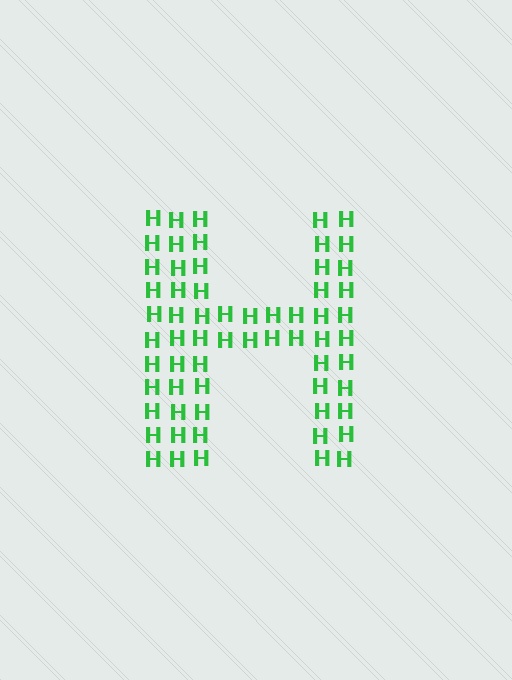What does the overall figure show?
The overall figure shows the letter H.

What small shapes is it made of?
It is made of small letter H's.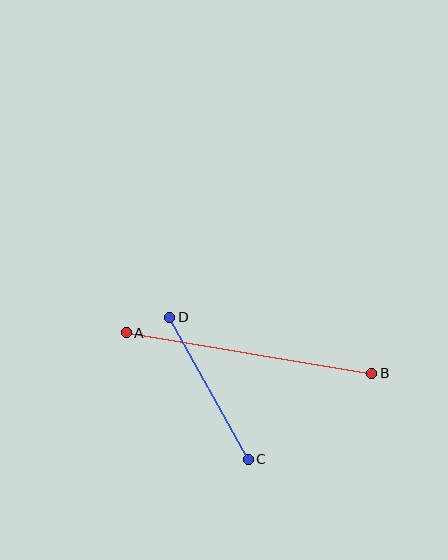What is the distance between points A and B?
The distance is approximately 249 pixels.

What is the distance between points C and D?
The distance is approximately 162 pixels.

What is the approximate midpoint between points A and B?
The midpoint is at approximately (249, 353) pixels.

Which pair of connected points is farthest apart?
Points A and B are farthest apart.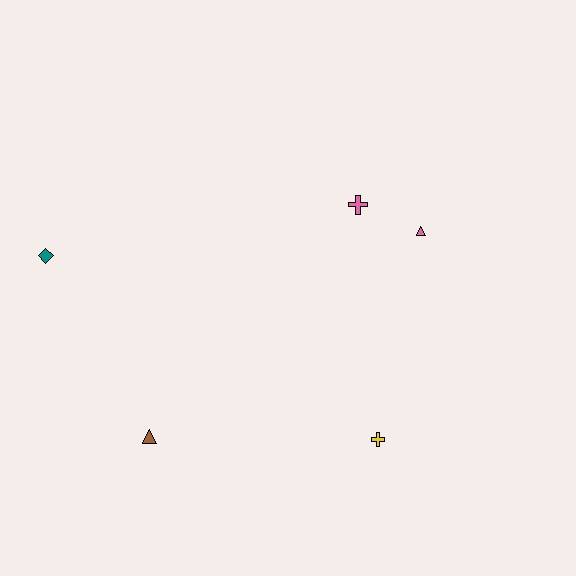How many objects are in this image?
There are 5 objects.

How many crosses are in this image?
There are 2 crosses.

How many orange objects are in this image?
There are no orange objects.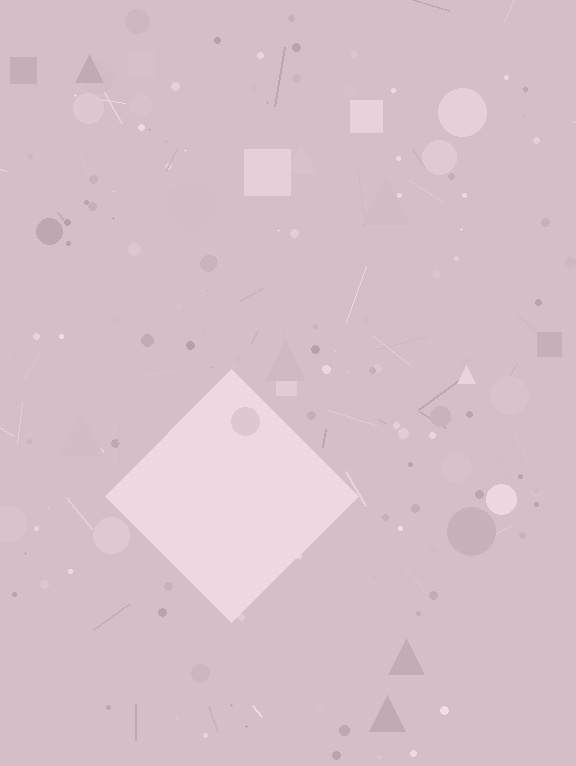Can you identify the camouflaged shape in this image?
The camouflaged shape is a diamond.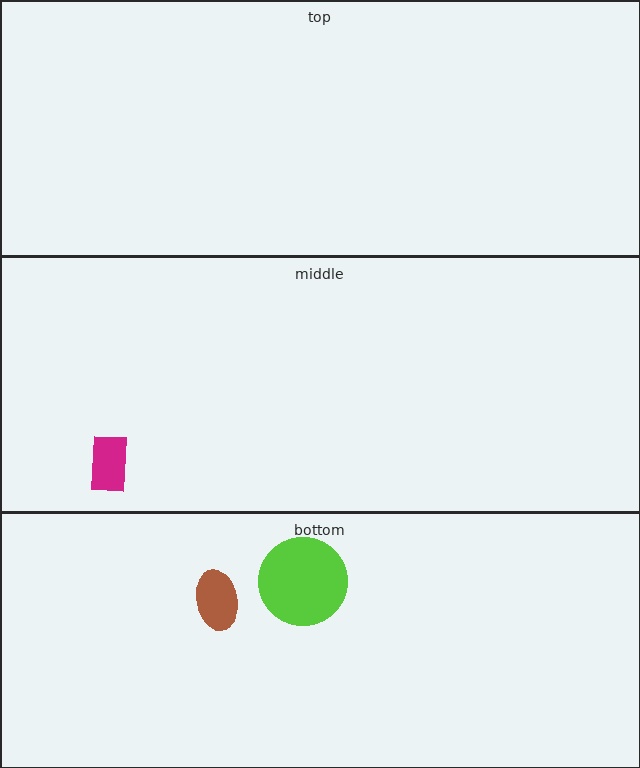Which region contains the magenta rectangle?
The middle region.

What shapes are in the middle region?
The magenta rectangle.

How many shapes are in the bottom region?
2.